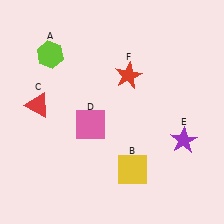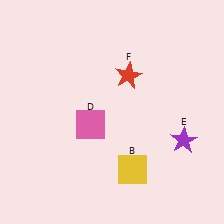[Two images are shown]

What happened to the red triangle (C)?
The red triangle (C) was removed in Image 2. It was in the top-left area of Image 1.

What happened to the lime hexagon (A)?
The lime hexagon (A) was removed in Image 2. It was in the top-left area of Image 1.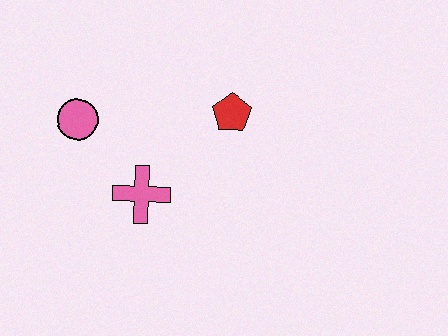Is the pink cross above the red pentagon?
No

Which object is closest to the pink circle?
The pink cross is closest to the pink circle.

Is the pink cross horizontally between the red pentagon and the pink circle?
Yes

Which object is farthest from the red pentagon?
The pink circle is farthest from the red pentagon.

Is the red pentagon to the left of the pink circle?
No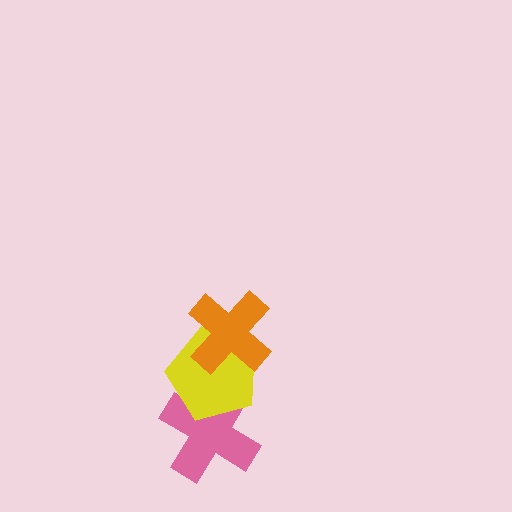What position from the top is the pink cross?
The pink cross is 3rd from the top.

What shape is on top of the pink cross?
The yellow pentagon is on top of the pink cross.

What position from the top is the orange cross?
The orange cross is 1st from the top.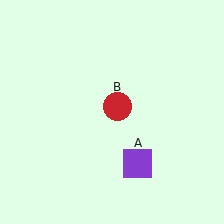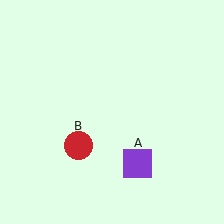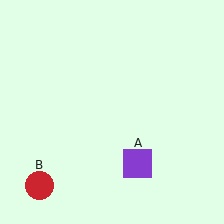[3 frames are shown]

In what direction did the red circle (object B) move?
The red circle (object B) moved down and to the left.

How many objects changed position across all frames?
1 object changed position: red circle (object B).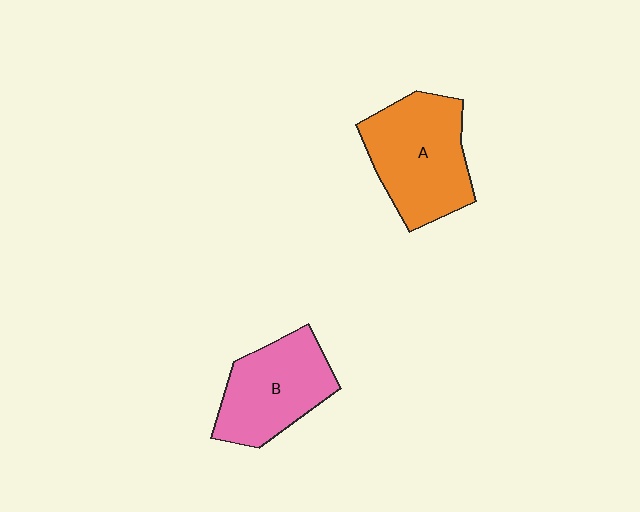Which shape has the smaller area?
Shape B (pink).